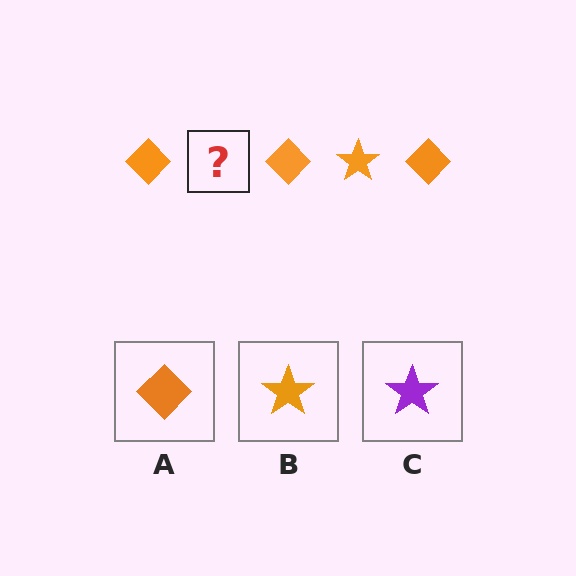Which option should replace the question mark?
Option B.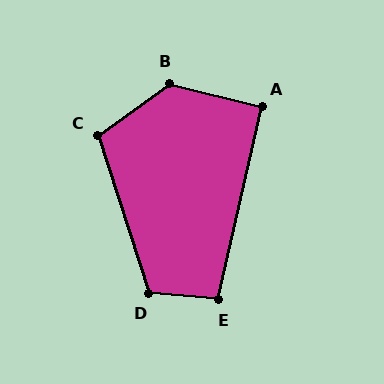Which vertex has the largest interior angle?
B, at approximately 131 degrees.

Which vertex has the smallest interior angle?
A, at approximately 91 degrees.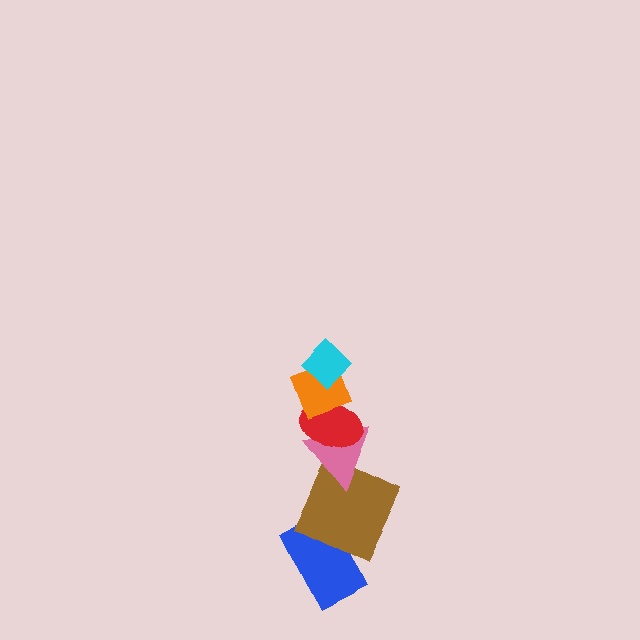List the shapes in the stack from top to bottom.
From top to bottom: the cyan diamond, the orange diamond, the red ellipse, the pink triangle, the brown square, the blue rectangle.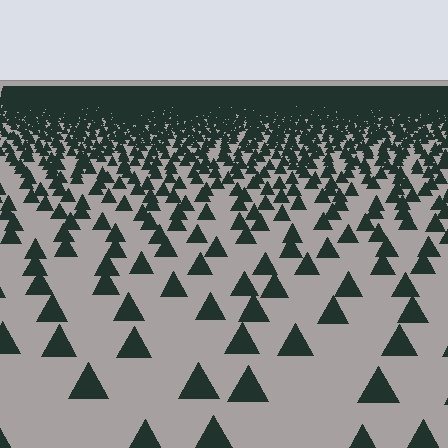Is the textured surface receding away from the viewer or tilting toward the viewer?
The surface is receding away from the viewer. Texture elements get smaller and denser toward the top.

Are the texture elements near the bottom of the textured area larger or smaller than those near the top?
Larger. Near the bottom, elements are closer to the viewer and appear at a bigger on-screen size.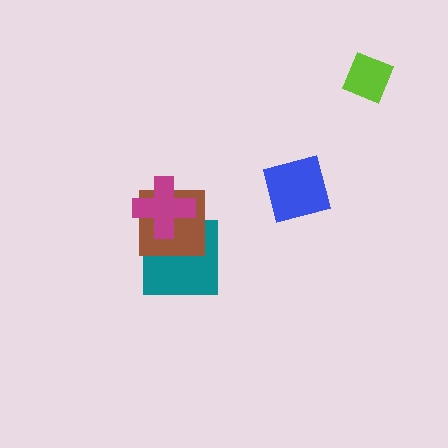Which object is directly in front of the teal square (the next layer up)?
The brown square is directly in front of the teal square.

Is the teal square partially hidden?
Yes, it is partially covered by another shape.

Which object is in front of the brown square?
The magenta cross is in front of the brown square.